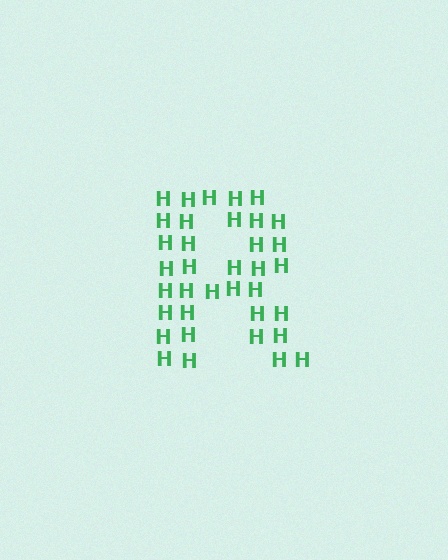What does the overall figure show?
The overall figure shows the letter R.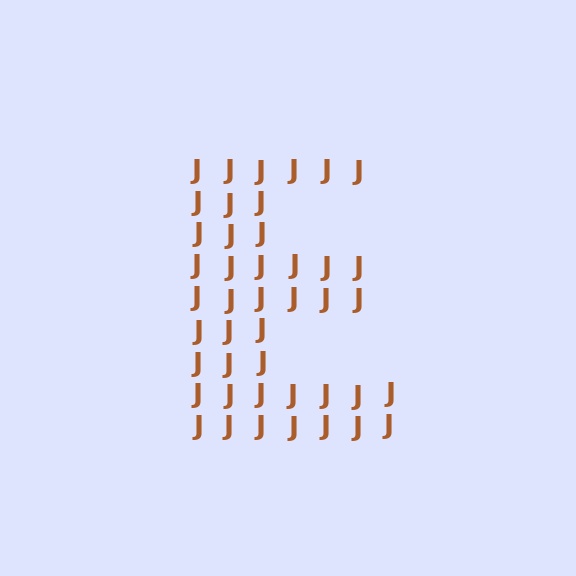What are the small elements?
The small elements are letter J's.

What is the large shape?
The large shape is the letter E.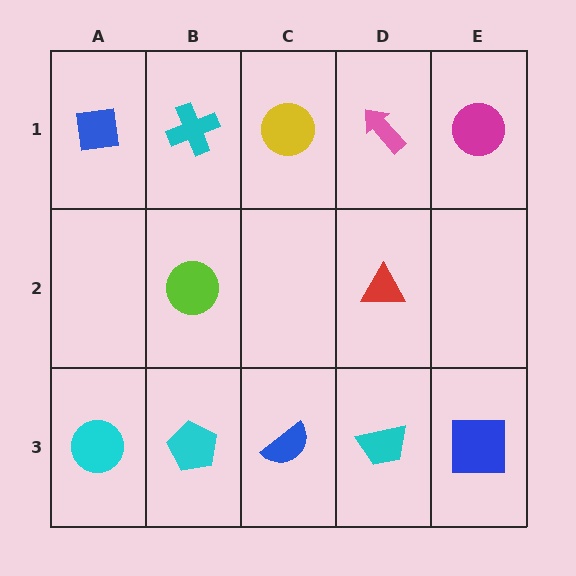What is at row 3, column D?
A cyan trapezoid.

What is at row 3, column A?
A cyan circle.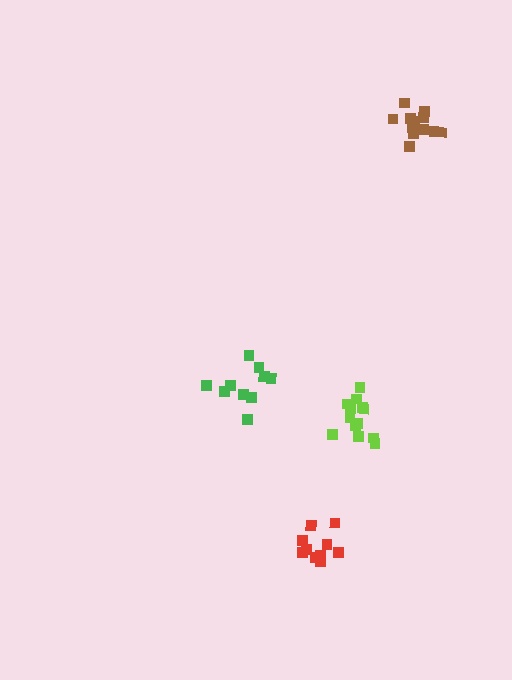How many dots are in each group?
Group 1: 13 dots, Group 2: 10 dots, Group 3: 10 dots, Group 4: 12 dots (45 total).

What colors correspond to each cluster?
The clusters are colored: lime, green, red, brown.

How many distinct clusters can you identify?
There are 4 distinct clusters.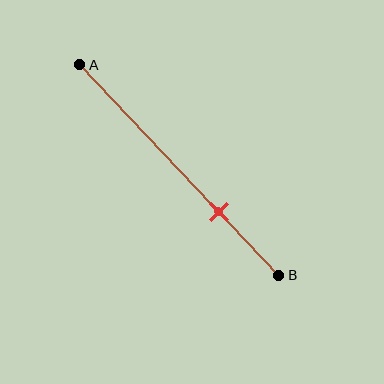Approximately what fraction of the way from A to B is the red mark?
The red mark is approximately 70% of the way from A to B.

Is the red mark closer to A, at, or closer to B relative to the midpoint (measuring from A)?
The red mark is closer to point B than the midpoint of segment AB.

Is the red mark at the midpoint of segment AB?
No, the mark is at about 70% from A, not at the 50% midpoint.